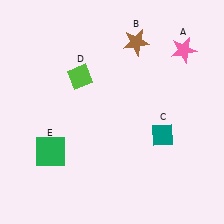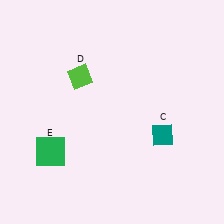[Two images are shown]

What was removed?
The brown star (B), the pink star (A) were removed in Image 2.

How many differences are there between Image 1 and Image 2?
There are 2 differences between the two images.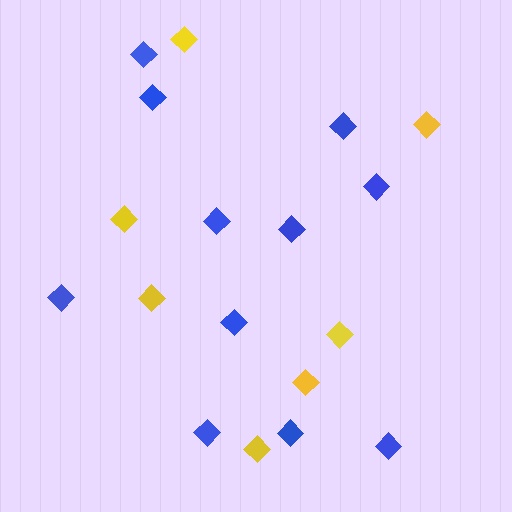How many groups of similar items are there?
There are 2 groups: one group of yellow diamonds (7) and one group of blue diamonds (11).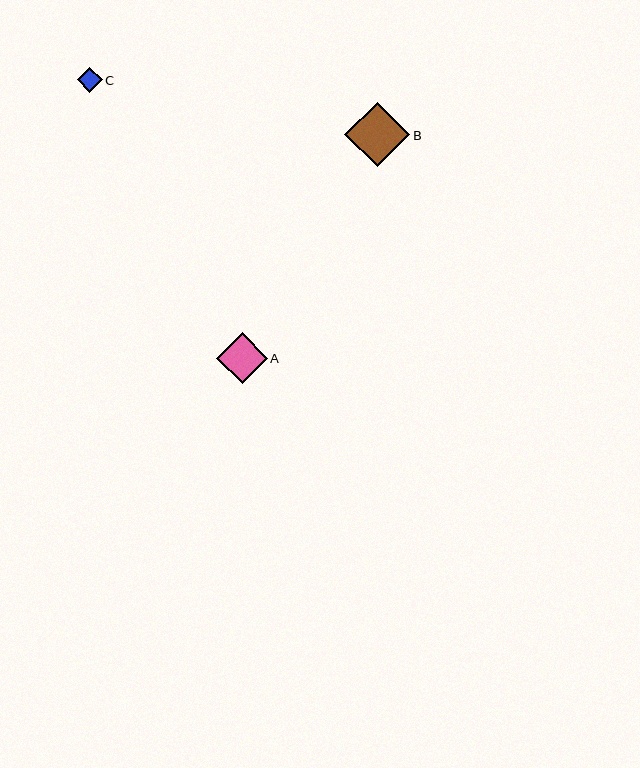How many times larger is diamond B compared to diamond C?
Diamond B is approximately 2.6 times the size of diamond C.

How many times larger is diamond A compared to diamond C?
Diamond A is approximately 2.0 times the size of diamond C.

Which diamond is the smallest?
Diamond C is the smallest with a size of approximately 25 pixels.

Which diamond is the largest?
Diamond B is the largest with a size of approximately 65 pixels.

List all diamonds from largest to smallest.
From largest to smallest: B, A, C.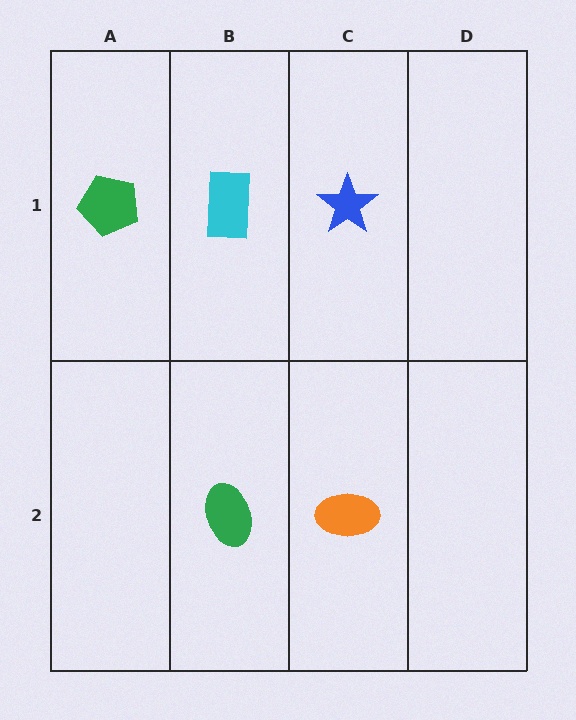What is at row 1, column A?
A green pentagon.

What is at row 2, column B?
A green ellipse.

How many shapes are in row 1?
3 shapes.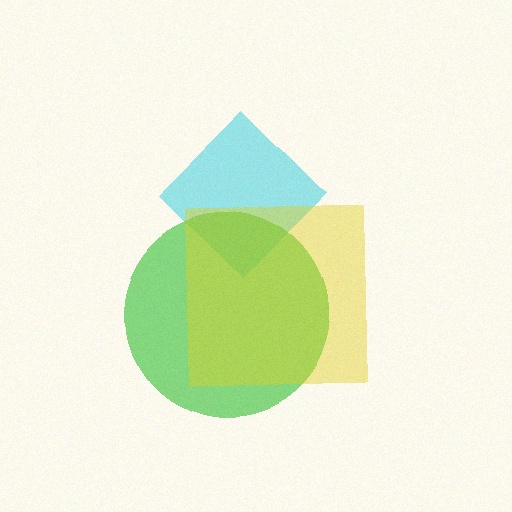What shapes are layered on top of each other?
The layered shapes are: a cyan diamond, a green circle, a yellow square.